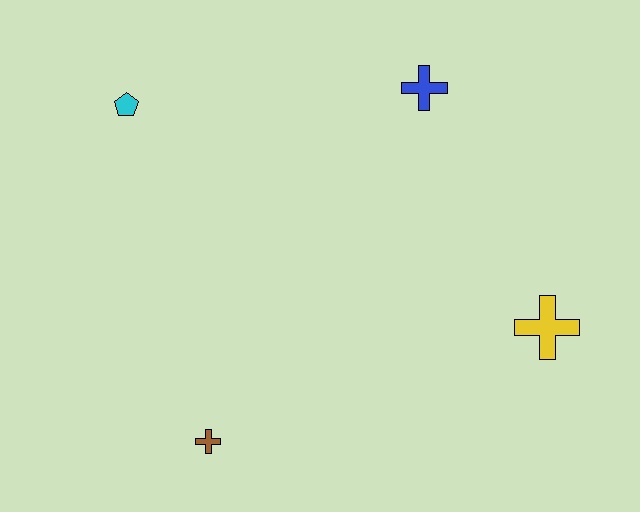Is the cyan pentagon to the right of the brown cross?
No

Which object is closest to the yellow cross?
The blue cross is closest to the yellow cross.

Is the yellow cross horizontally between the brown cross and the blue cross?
No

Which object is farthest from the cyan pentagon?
The yellow cross is farthest from the cyan pentagon.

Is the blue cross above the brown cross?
Yes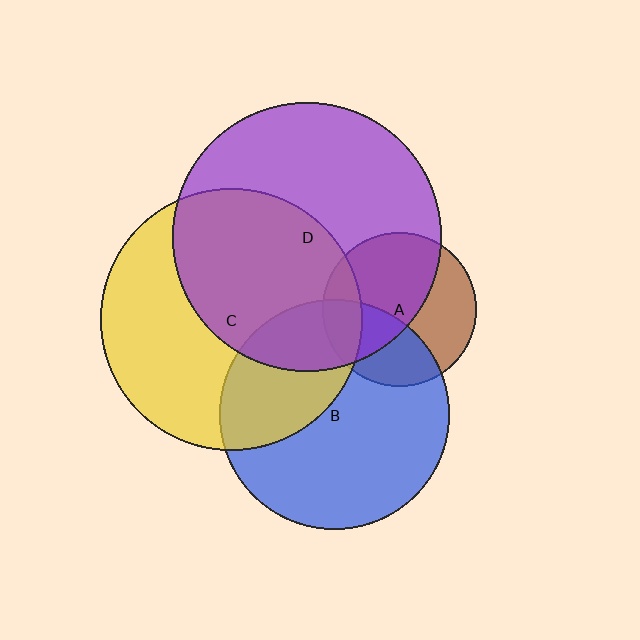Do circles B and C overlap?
Yes.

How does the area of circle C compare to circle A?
Approximately 2.9 times.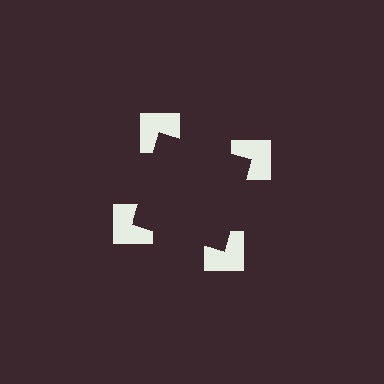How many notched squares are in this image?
There are 4 — one at each vertex of the illusory square.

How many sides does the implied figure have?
4 sides.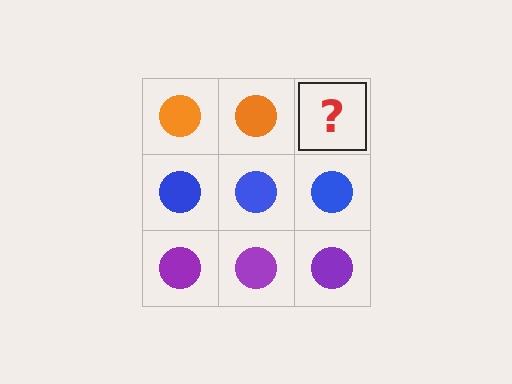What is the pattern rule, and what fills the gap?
The rule is that each row has a consistent color. The gap should be filled with an orange circle.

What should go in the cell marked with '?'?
The missing cell should contain an orange circle.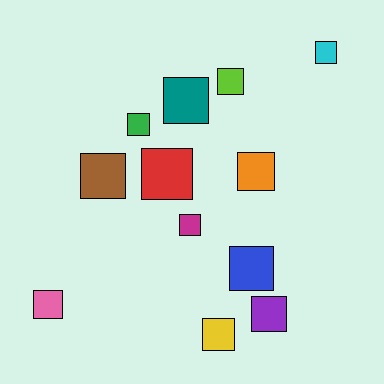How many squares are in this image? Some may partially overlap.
There are 12 squares.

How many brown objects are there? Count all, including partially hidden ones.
There is 1 brown object.